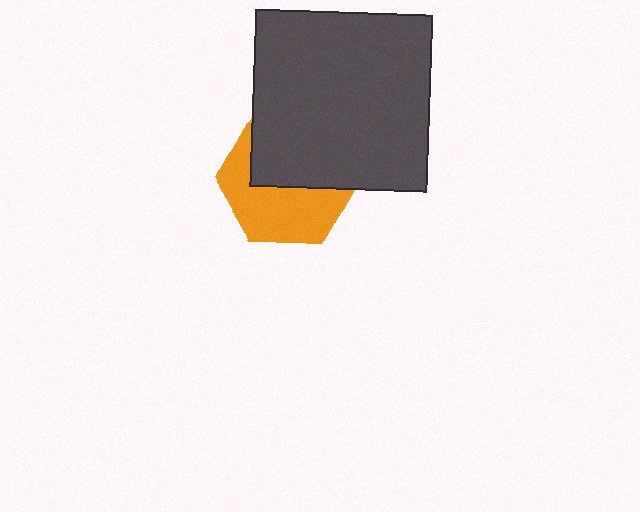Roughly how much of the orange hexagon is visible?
About half of it is visible (roughly 51%).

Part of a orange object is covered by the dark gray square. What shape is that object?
It is a hexagon.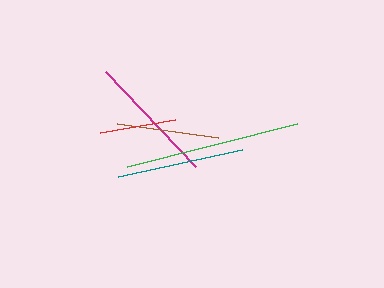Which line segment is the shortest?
The red line is the shortest at approximately 77 pixels.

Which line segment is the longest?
The green line is the longest at approximately 176 pixels.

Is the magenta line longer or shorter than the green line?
The green line is longer than the magenta line.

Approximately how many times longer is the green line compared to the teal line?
The green line is approximately 1.4 times the length of the teal line.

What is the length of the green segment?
The green segment is approximately 176 pixels long.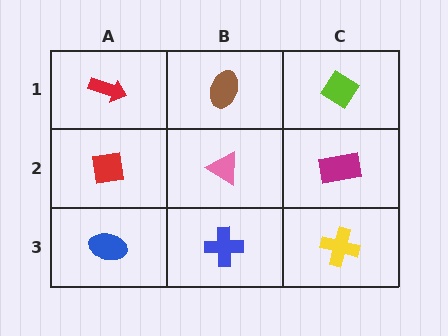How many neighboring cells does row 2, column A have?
3.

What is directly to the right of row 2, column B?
A magenta rectangle.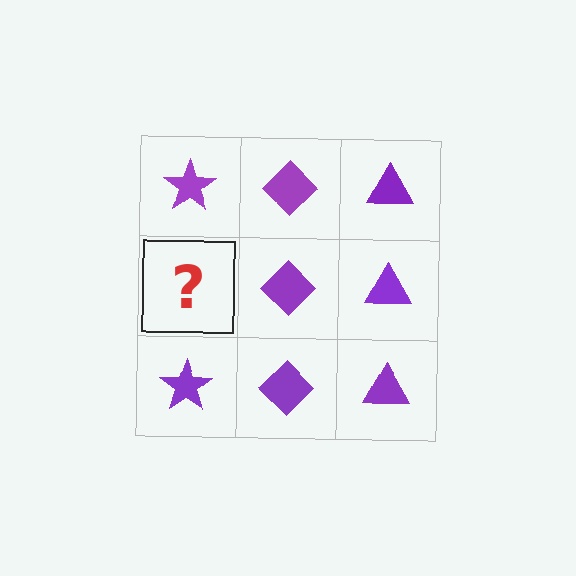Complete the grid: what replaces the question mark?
The question mark should be replaced with a purple star.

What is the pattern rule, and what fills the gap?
The rule is that each column has a consistent shape. The gap should be filled with a purple star.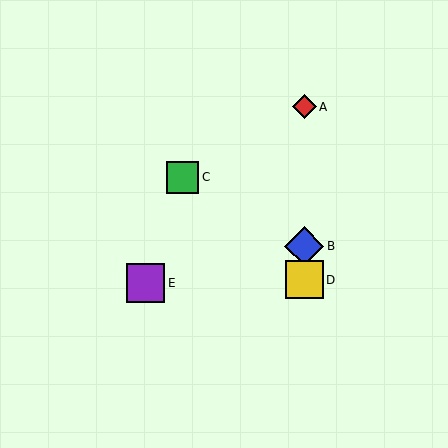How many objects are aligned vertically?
3 objects (A, B, D) are aligned vertically.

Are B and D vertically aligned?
Yes, both are at x≈304.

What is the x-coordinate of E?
Object E is at x≈145.